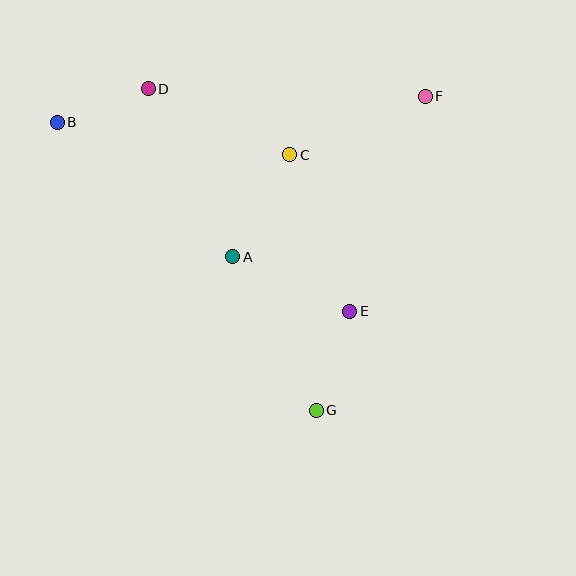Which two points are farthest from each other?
Points B and G are farthest from each other.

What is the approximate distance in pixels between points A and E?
The distance between A and E is approximately 129 pixels.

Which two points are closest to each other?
Points B and D are closest to each other.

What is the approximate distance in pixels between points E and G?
The distance between E and G is approximately 105 pixels.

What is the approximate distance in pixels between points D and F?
The distance between D and F is approximately 277 pixels.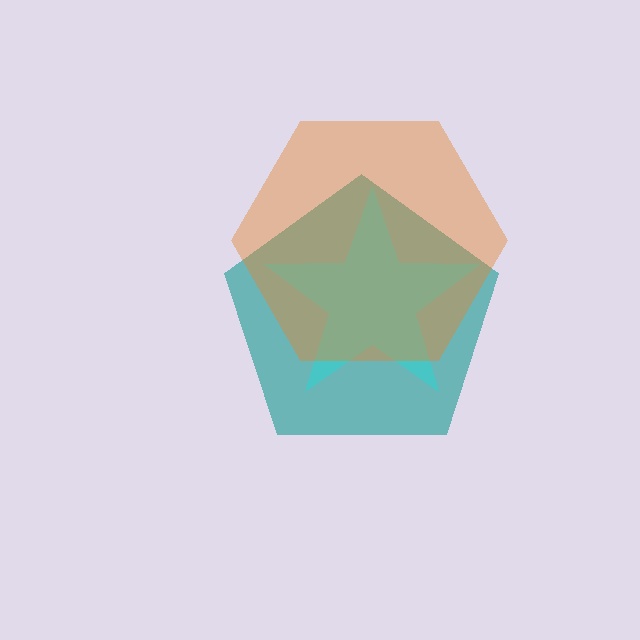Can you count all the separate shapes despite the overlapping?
Yes, there are 3 separate shapes.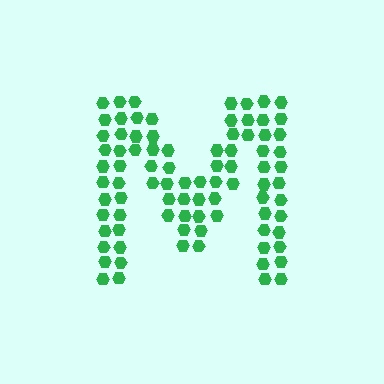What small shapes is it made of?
It is made of small hexagons.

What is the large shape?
The large shape is the letter M.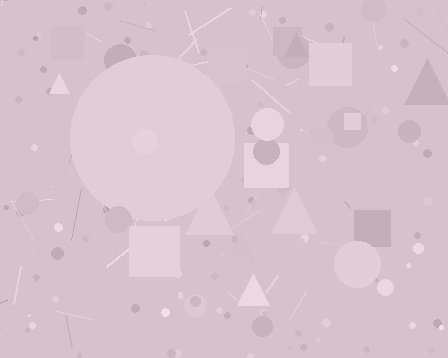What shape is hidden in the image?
A circle is hidden in the image.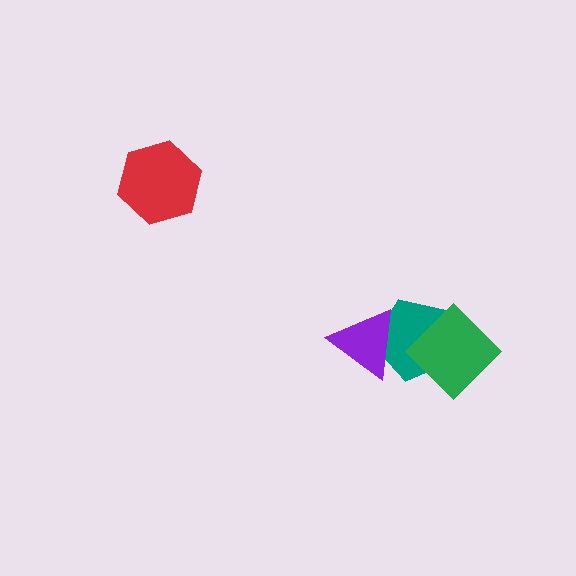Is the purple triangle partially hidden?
No, no other shape covers it.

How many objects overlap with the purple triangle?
1 object overlaps with the purple triangle.